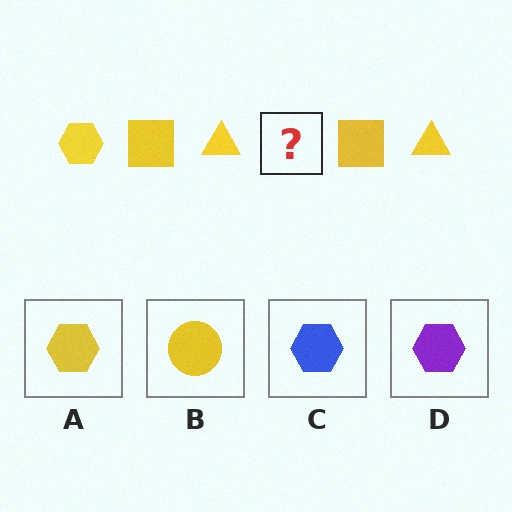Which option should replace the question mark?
Option A.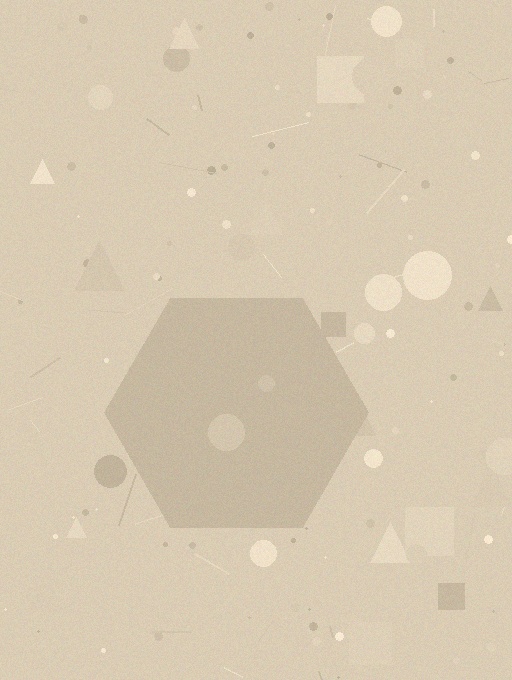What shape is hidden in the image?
A hexagon is hidden in the image.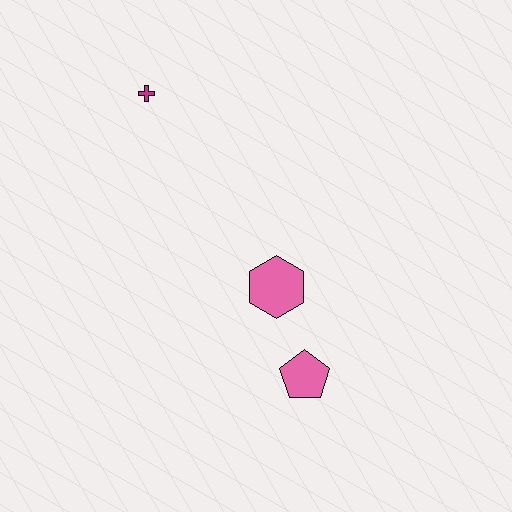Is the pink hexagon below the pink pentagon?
No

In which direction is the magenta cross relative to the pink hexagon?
The magenta cross is above the pink hexagon.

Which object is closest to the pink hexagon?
The pink pentagon is closest to the pink hexagon.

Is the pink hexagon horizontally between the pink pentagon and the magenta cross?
Yes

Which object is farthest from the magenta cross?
The pink pentagon is farthest from the magenta cross.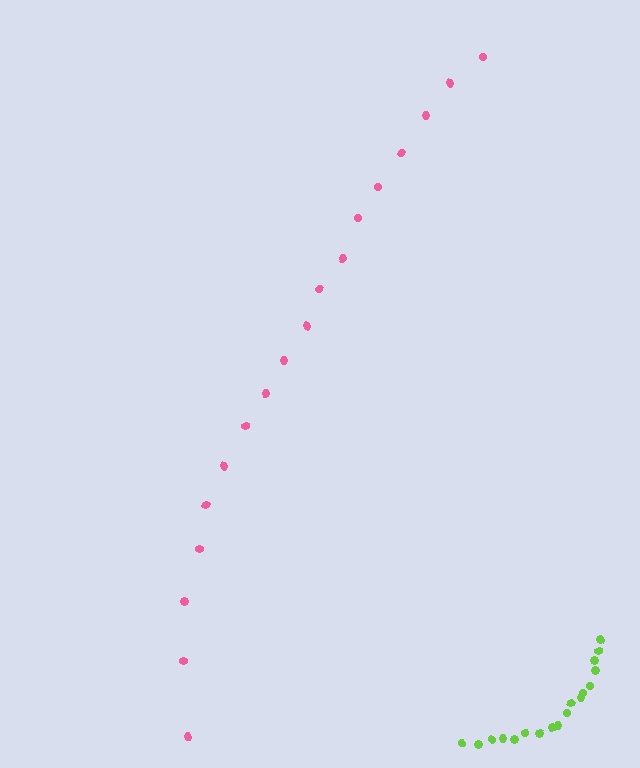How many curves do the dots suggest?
There are 2 distinct paths.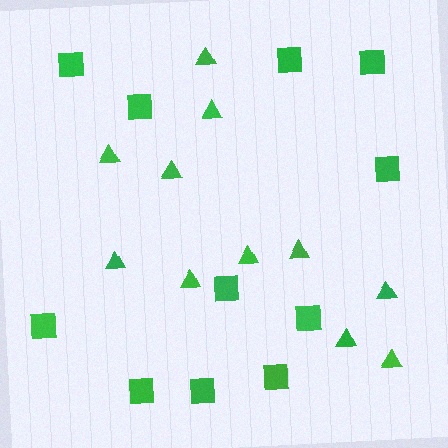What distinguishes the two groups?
There are 2 groups: one group of squares (11) and one group of triangles (11).